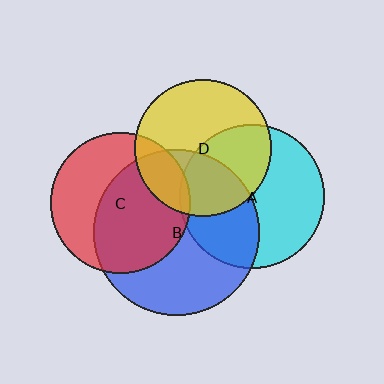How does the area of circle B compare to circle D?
Approximately 1.5 times.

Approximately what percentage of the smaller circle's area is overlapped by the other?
Approximately 40%.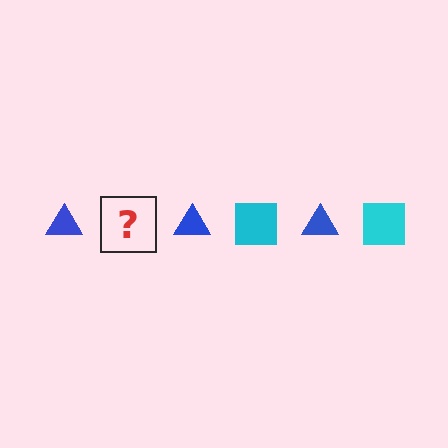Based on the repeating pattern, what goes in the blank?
The blank should be a cyan square.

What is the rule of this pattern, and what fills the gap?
The rule is that the pattern alternates between blue triangle and cyan square. The gap should be filled with a cyan square.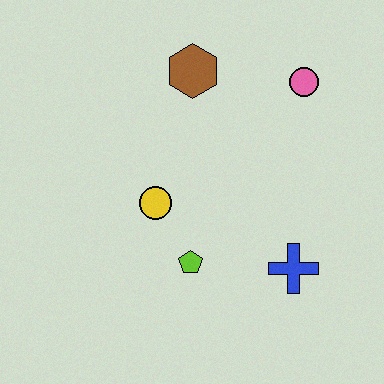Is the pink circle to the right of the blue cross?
Yes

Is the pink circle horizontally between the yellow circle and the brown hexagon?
No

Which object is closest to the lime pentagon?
The yellow circle is closest to the lime pentagon.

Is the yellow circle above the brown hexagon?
No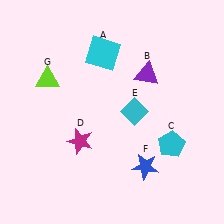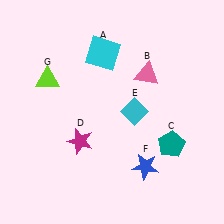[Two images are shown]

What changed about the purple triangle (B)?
In Image 1, B is purple. In Image 2, it changed to pink.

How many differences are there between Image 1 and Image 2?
There are 2 differences between the two images.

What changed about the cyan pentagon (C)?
In Image 1, C is cyan. In Image 2, it changed to teal.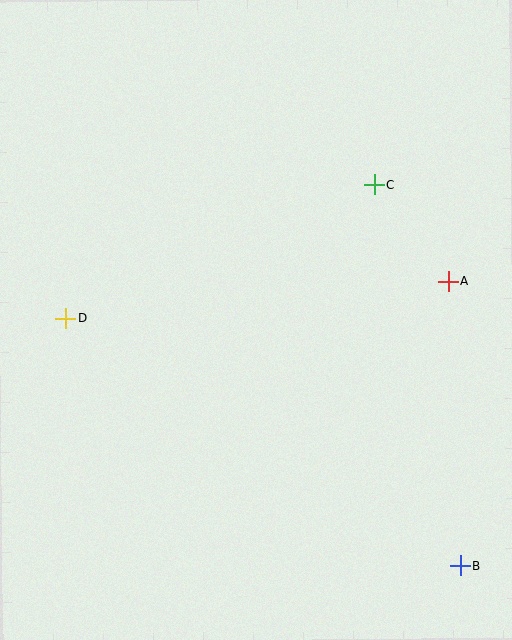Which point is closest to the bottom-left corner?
Point D is closest to the bottom-left corner.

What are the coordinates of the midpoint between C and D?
The midpoint between C and D is at (220, 251).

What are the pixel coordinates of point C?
Point C is at (374, 185).